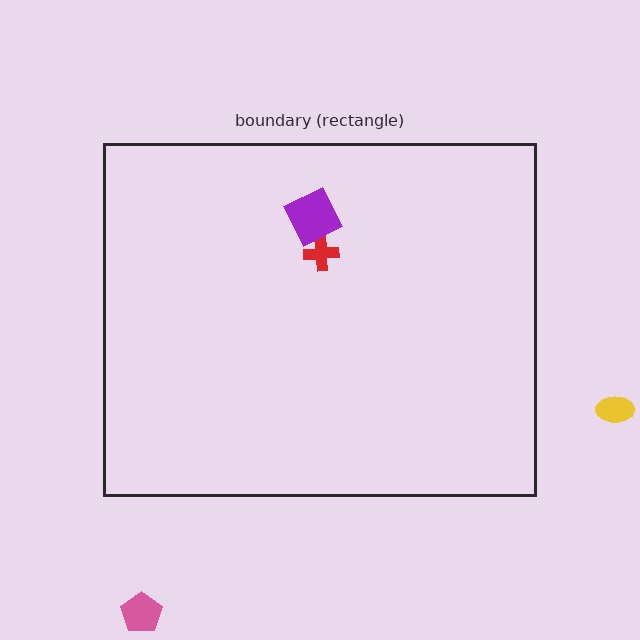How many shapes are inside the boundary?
2 inside, 2 outside.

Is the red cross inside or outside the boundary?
Inside.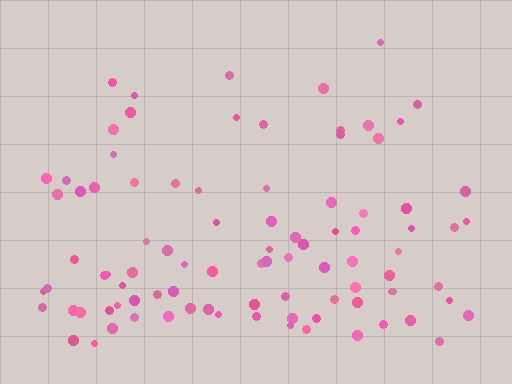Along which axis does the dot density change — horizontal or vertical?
Vertical.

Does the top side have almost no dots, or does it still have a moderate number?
Still a moderate number, just noticeably fewer than the bottom.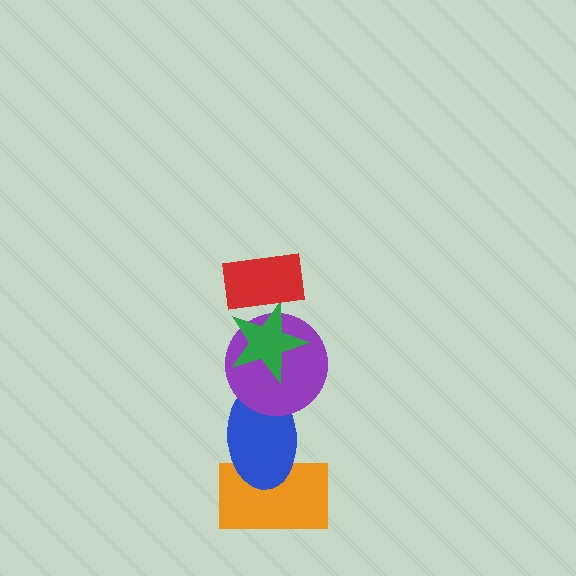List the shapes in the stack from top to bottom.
From top to bottom: the red rectangle, the green star, the purple circle, the blue ellipse, the orange rectangle.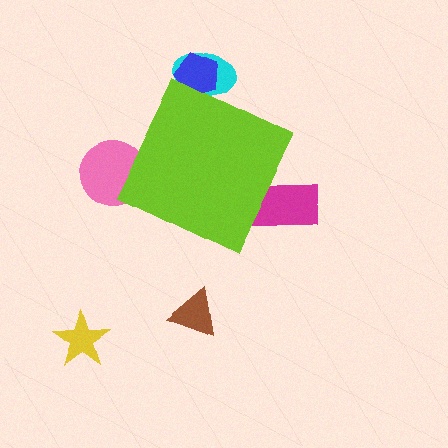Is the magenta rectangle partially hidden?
Yes, the magenta rectangle is partially hidden behind the lime diamond.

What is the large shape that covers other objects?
A lime diamond.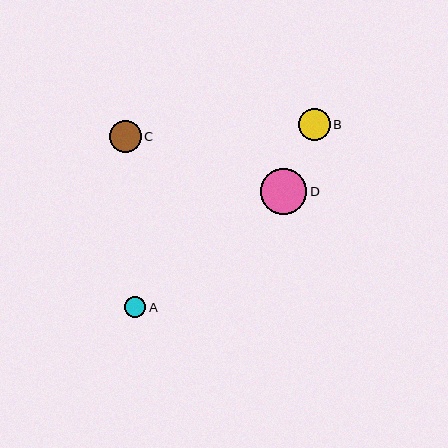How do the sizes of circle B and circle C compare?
Circle B and circle C are approximately the same size.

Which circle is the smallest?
Circle A is the smallest with a size of approximately 21 pixels.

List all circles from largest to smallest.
From largest to smallest: D, B, C, A.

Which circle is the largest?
Circle D is the largest with a size of approximately 46 pixels.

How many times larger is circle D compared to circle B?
Circle D is approximately 1.4 times the size of circle B.